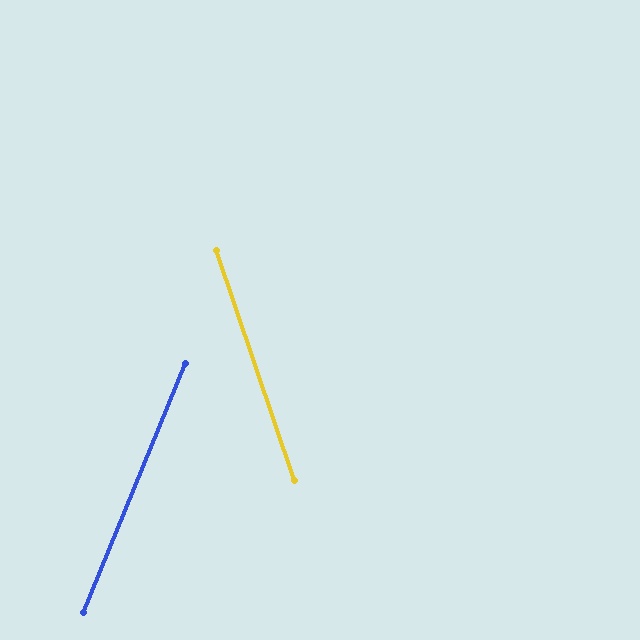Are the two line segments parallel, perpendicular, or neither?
Neither parallel nor perpendicular — they differ by about 41°.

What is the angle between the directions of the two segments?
Approximately 41 degrees.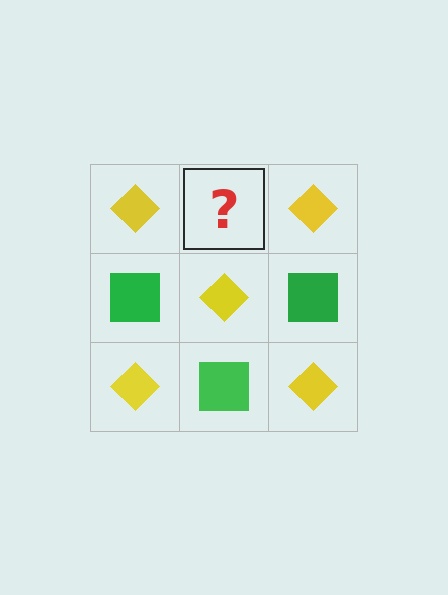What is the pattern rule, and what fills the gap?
The rule is that it alternates yellow diamond and green square in a checkerboard pattern. The gap should be filled with a green square.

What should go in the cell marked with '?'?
The missing cell should contain a green square.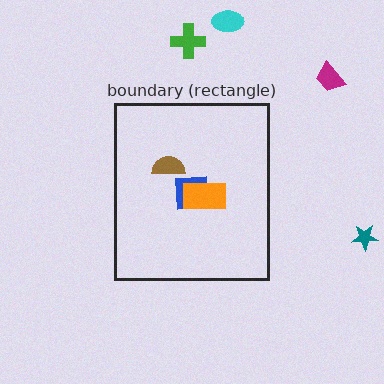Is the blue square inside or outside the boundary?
Inside.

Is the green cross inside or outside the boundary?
Outside.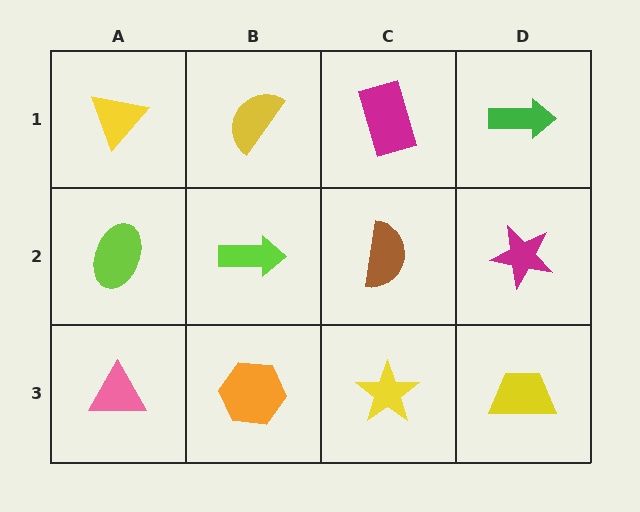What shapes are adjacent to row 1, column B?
A lime arrow (row 2, column B), a yellow triangle (row 1, column A), a magenta rectangle (row 1, column C).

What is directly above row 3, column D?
A magenta star.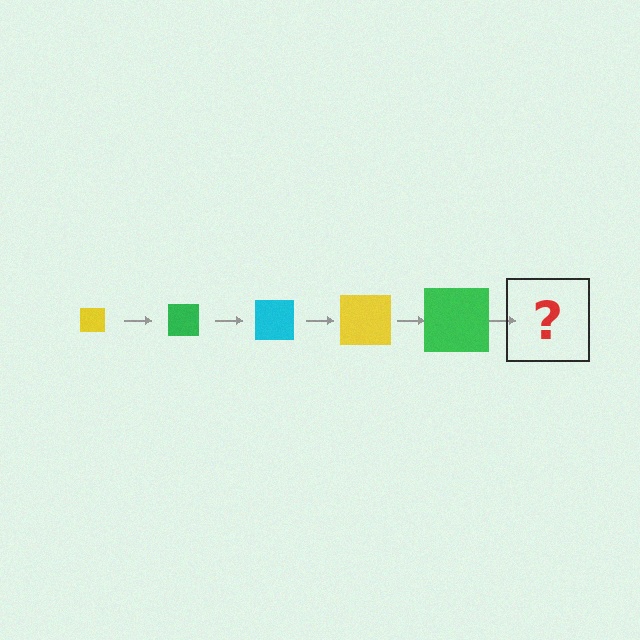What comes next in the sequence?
The next element should be a cyan square, larger than the previous one.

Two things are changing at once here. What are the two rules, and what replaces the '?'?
The two rules are that the square grows larger each step and the color cycles through yellow, green, and cyan. The '?' should be a cyan square, larger than the previous one.